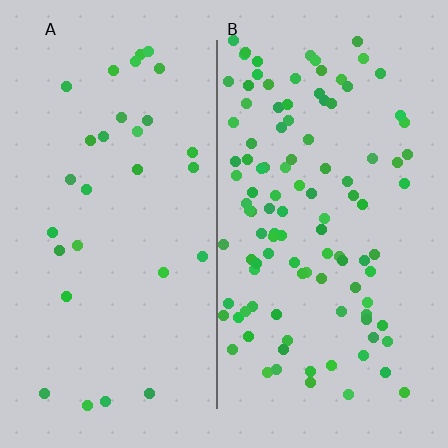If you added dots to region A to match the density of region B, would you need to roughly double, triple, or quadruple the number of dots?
Approximately quadruple.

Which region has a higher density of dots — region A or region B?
B (the right).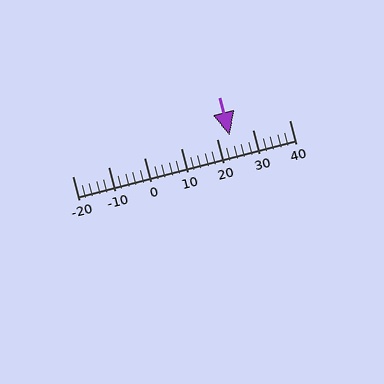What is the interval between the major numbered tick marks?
The major tick marks are spaced 10 units apart.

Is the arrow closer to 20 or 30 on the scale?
The arrow is closer to 20.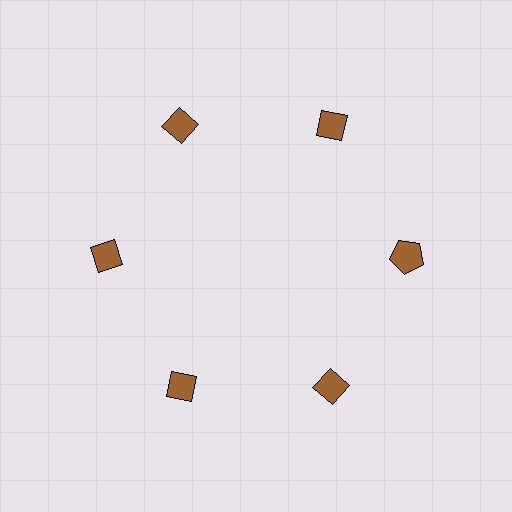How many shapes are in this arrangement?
There are 6 shapes arranged in a ring pattern.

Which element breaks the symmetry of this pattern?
The brown pentagon at roughly the 3 o'clock position breaks the symmetry. All other shapes are brown diamonds.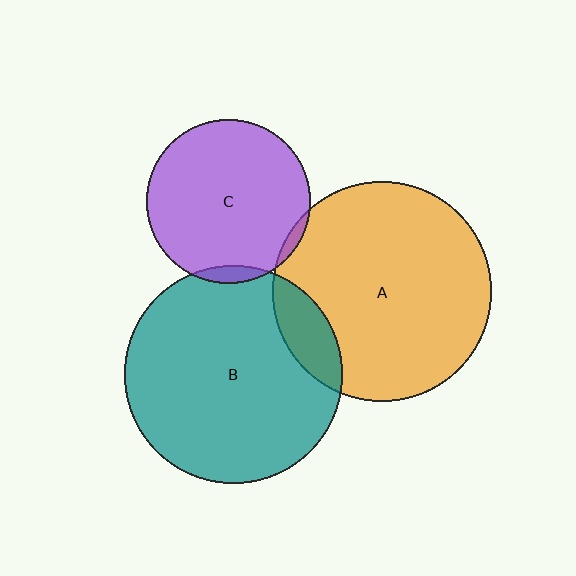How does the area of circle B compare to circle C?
Approximately 1.8 times.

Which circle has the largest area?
Circle A (orange).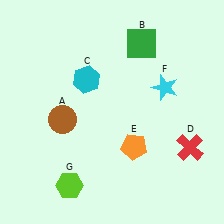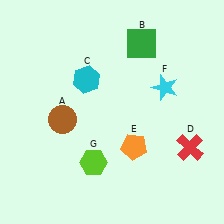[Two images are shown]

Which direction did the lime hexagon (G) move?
The lime hexagon (G) moved right.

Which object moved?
The lime hexagon (G) moved right.